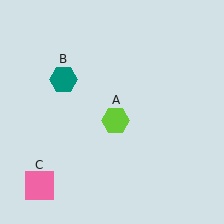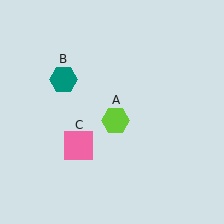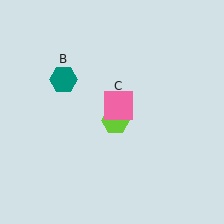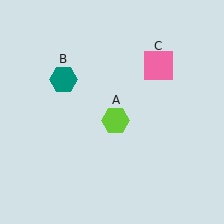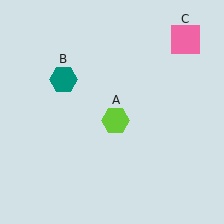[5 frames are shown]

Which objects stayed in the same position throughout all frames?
Lime hexagon (object A) and teal hexagon (object B) remained stationary.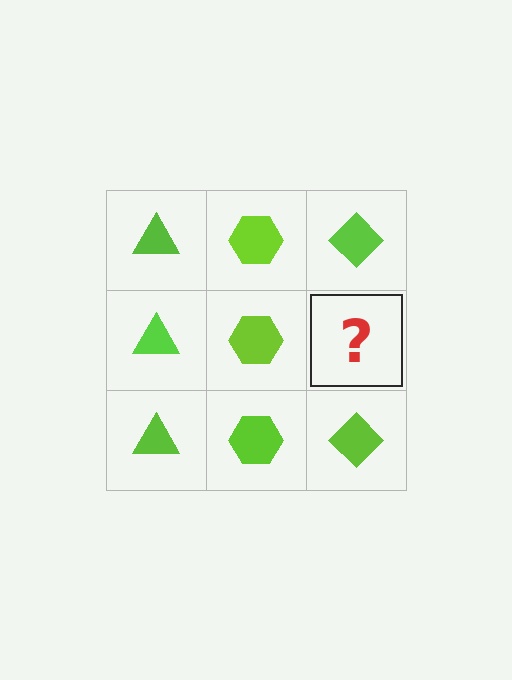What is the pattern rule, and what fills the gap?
The rule is that each column has a consistent shape. The gap should be filled with a lime diamond.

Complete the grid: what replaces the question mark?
The question mark should be replaced with a lime diamond.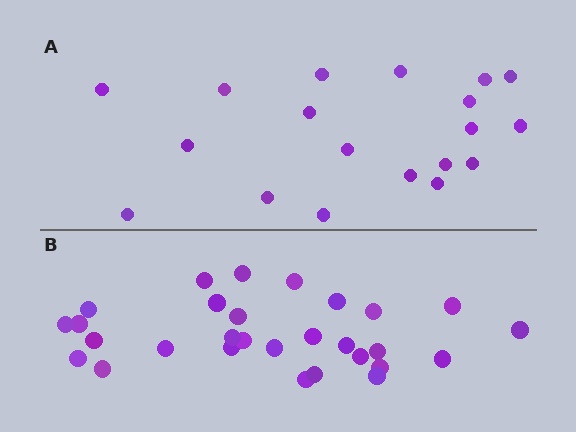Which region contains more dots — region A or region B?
Region B (the bottom region) has more dots.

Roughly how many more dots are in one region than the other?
Region B has roughly 10 or so more dots than region A.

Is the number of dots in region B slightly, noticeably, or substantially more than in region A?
Region B has substantially more. The ratio is roughly 1.5 to 1.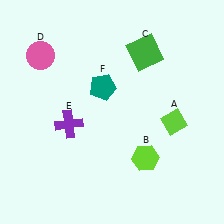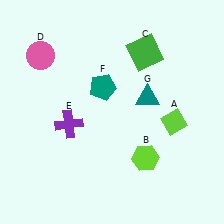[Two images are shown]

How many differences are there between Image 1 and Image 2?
There is 1 difference between the two images.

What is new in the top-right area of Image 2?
A teal triangle (G) was added in the top-right area of Image 2.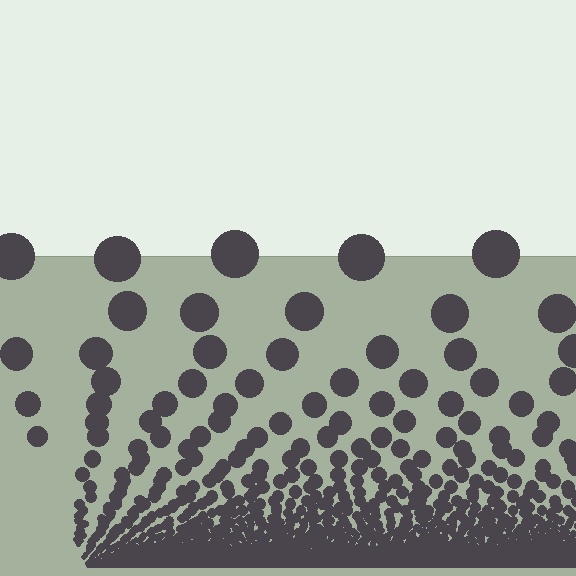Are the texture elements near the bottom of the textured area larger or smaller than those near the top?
Smaller. The gradient is inverted — elements near the bottom are smaller and denser.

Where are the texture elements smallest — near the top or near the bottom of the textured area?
Near the bottom.